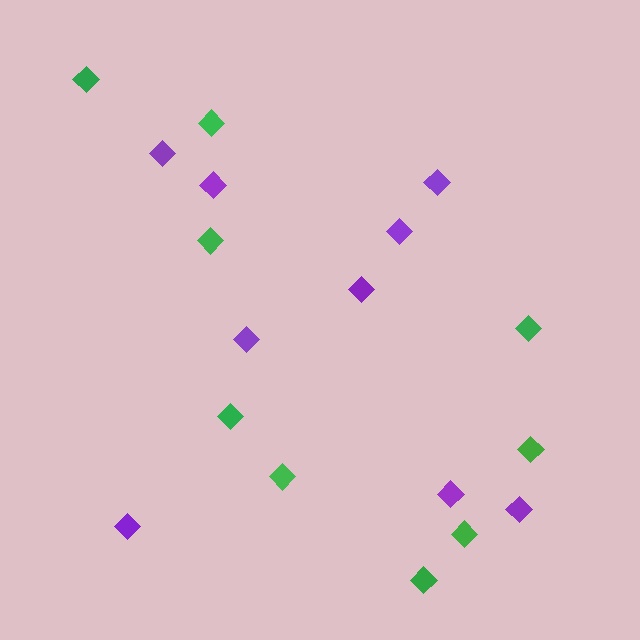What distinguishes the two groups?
There are 2 groups: one group of green diamonds (9) and one group of purple diamonds (9).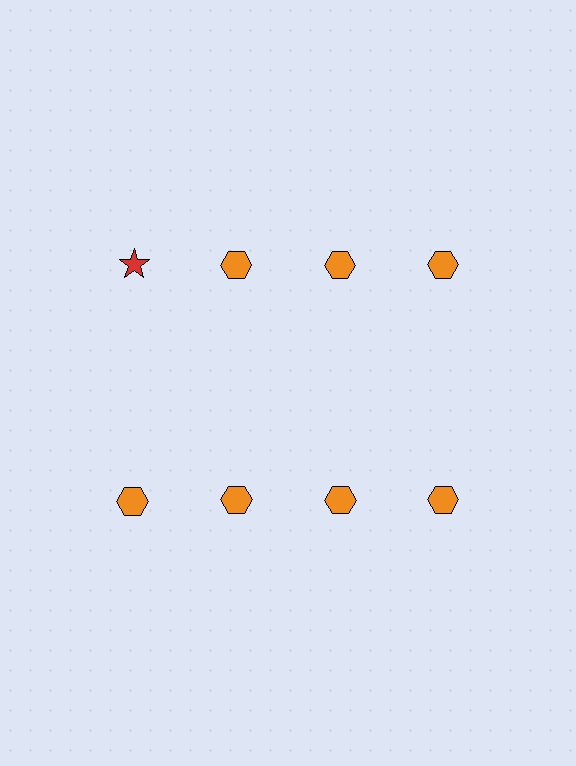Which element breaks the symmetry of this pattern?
The red star in the top row, leftmost column breaks the symmetry. All other shapes are orange hexagons.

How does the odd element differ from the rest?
It differs in both color (red instead of orange) and shape (star instead of hexagon).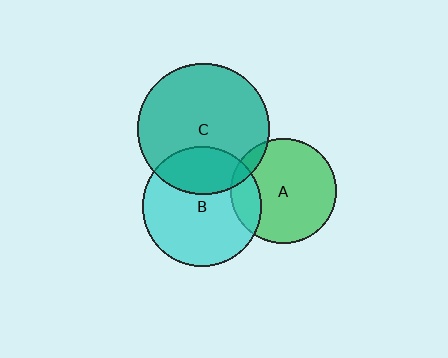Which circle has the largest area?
Circle C (teal).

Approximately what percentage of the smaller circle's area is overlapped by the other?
Approximately 30%.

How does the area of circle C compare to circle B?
Approximately 1.2 times.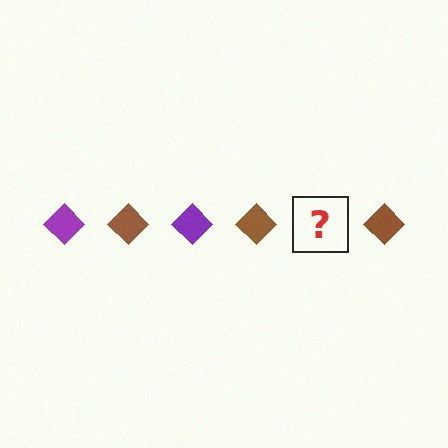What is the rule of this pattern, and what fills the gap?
The rule is that the pattern cycles through purple, brown diamonds. The gap should be filled with a purple diamond.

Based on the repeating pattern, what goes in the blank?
The blank should be a purple diamond.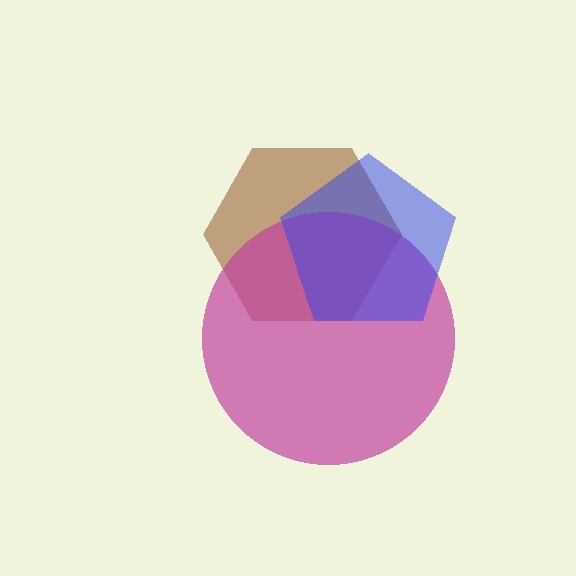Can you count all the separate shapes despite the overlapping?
Yes, there are 3 separate shapes.